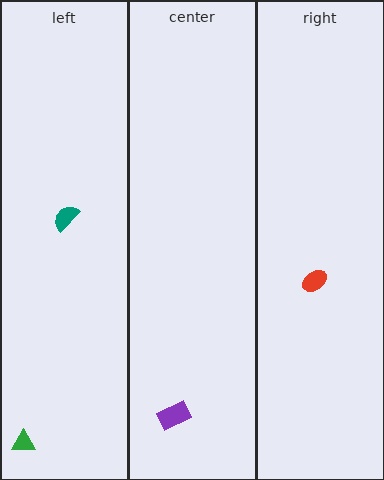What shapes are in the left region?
The green triangle, the teal semicircle.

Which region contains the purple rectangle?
The center region.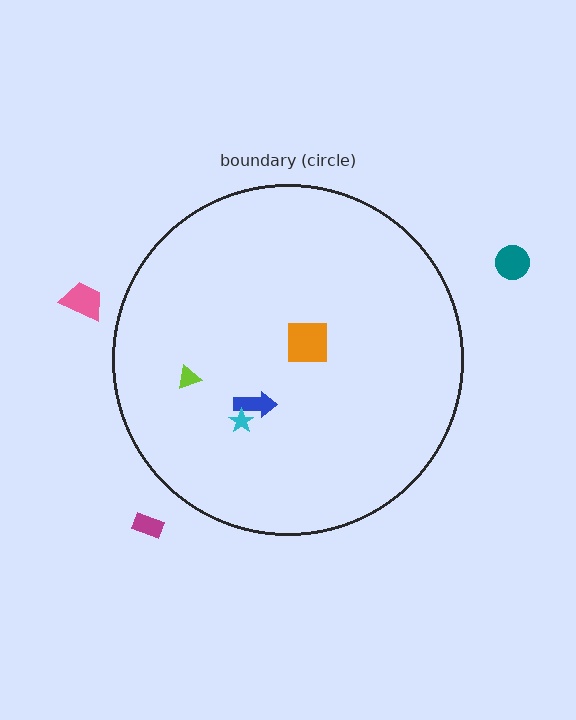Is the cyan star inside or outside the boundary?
Inside.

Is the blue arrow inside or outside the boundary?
Inside.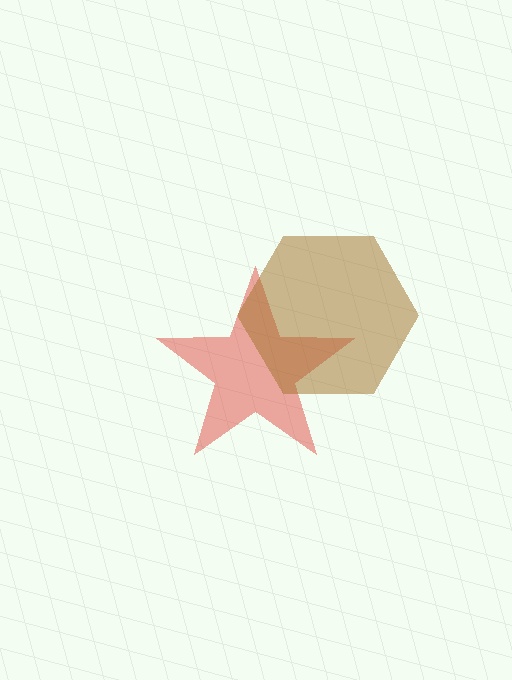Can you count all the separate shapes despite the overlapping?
Yes, there are 2 separate shapes.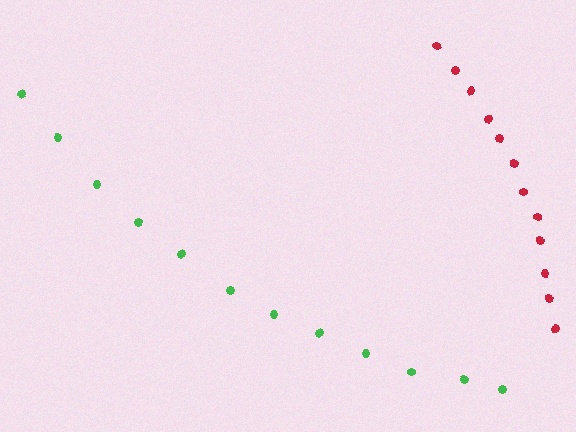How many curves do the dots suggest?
There are 2 distinct paths.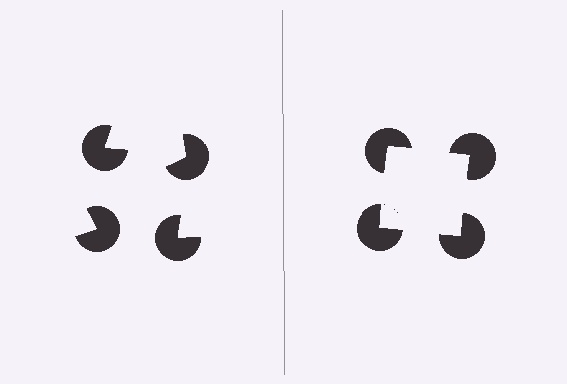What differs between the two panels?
The pac-man discs are positioned identically on both sides; only the wedge orientations differ. On the right they align to a square; on the left they are misaligned.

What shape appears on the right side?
An illusory square.